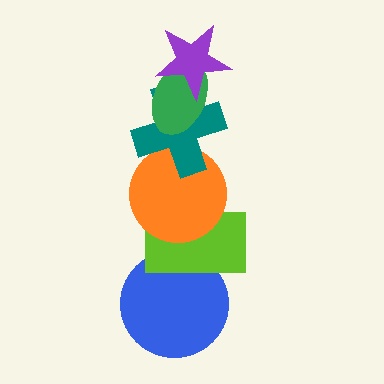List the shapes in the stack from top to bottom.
From top to bottom: the purple star, the green ellipse, the teal cross, the orange circle, the lime rectangle, the blue circle.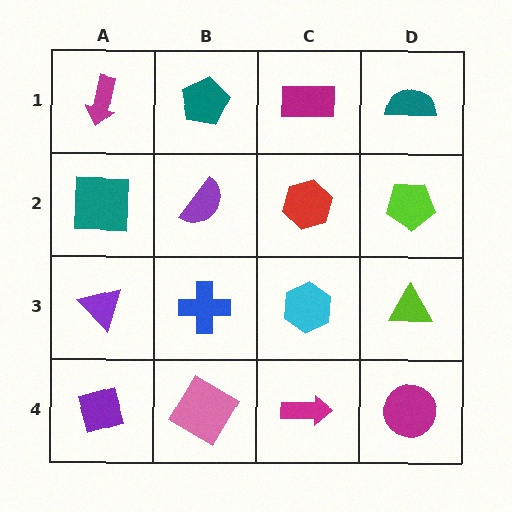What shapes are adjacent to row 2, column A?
A magenta arrow (row 1, column A), a purple triangle (row 3, column A), a purple semicircle (row 2, column B).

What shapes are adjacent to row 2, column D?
A teal semicircle (row 1, column D), a lime triangle (row 3, column D), a red hexagon (row 2, column C).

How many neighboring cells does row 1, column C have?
3.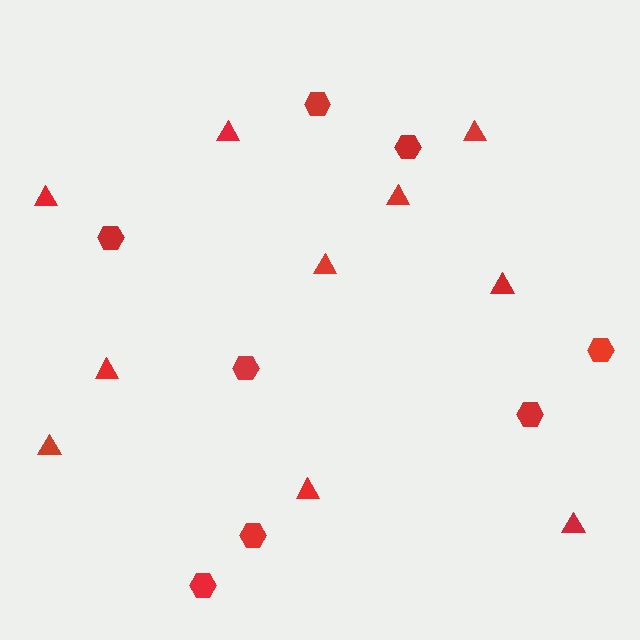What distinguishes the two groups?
There are 2 groups: one group of triangles (10) and one group of hexagons (8).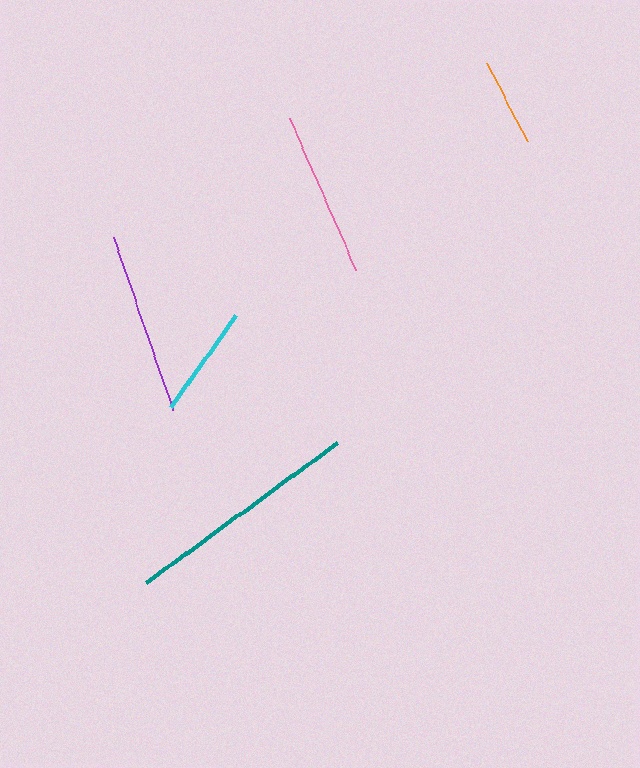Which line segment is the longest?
The teal line is the longest at approximately 236 pixels.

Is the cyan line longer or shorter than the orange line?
The cyan line is longer than the orange line.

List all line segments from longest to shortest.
From longest to shortest: teal, purple, pink, cyan, orange.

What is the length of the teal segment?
The teal segment is approximately 236 pixels long.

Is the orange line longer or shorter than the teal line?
The teal line is longer than the orange line.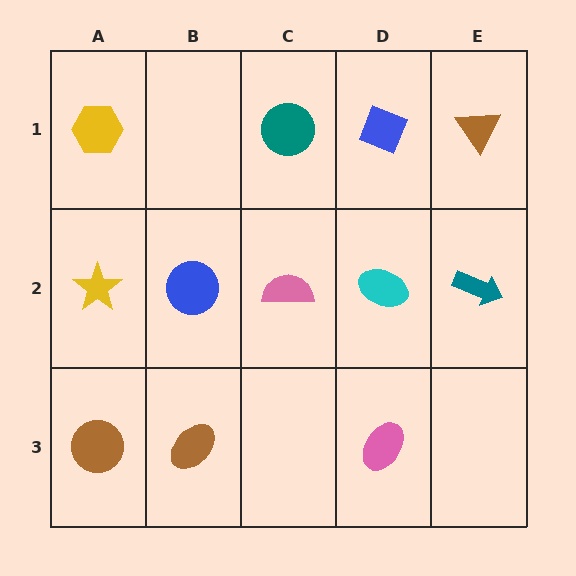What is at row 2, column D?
A cyan ellipse.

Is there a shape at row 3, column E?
No, that cell is empty.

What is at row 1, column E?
A brown triangle.